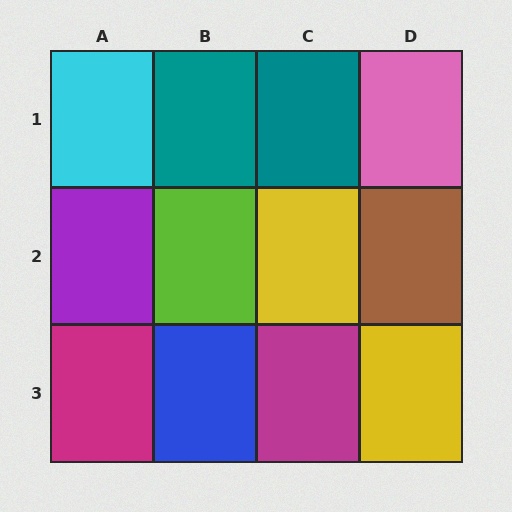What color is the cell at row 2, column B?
Lime.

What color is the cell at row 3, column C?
Magenta.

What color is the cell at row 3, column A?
Magenta.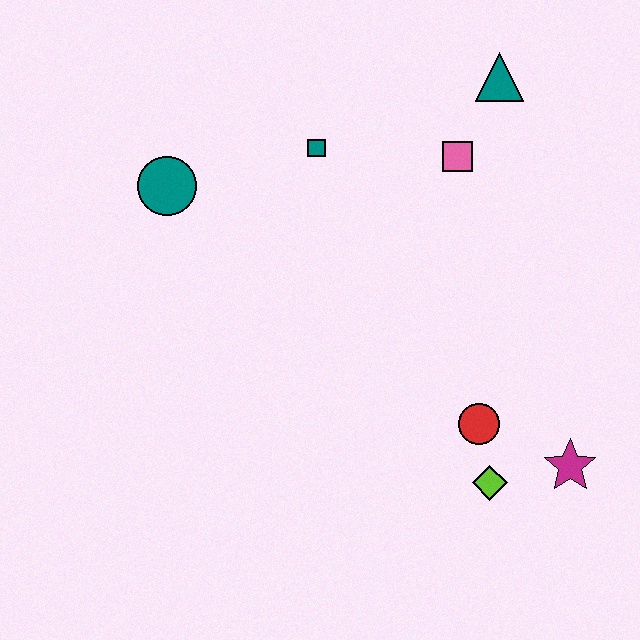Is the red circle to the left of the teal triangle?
Yes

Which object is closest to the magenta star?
The lime diamond is closest to the magenta star.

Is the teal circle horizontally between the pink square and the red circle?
No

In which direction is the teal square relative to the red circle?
The teal square is above the red circle.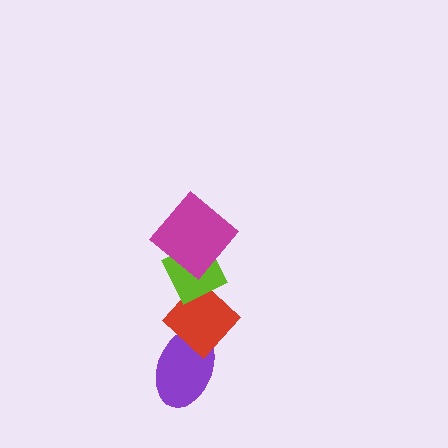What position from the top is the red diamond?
The red diamond is 3rd from the top.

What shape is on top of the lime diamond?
The magenta diamond is on top of the lime diamond.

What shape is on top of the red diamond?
The lime diamond is on top of the red diamond.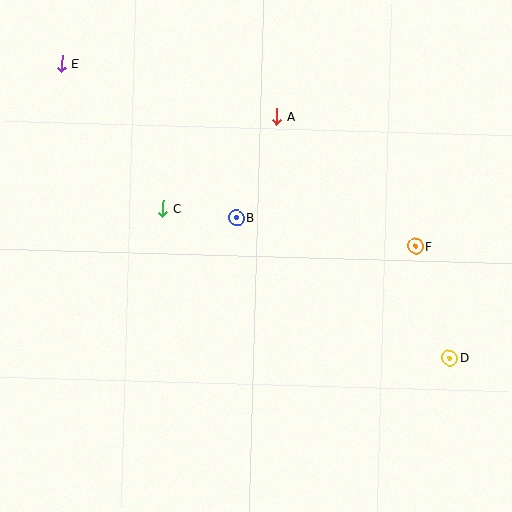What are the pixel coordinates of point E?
Point E is at (61, 64).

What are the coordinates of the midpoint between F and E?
The midpoint between F and E is at (239, 155).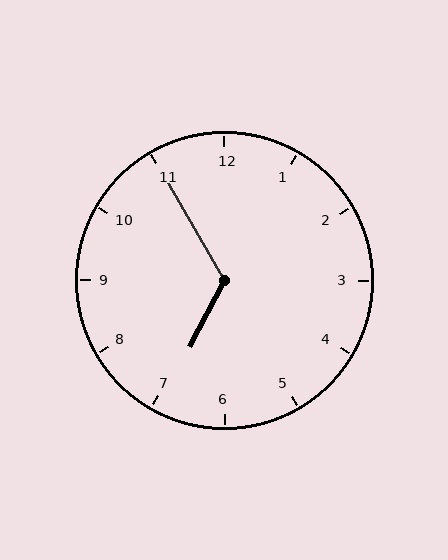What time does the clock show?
6:55.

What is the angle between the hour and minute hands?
Approximately 122 degrees.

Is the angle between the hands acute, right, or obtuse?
It is obtuse.